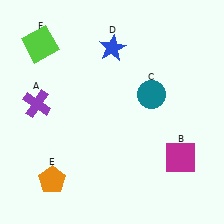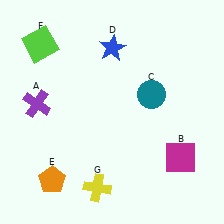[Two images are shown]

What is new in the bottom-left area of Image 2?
A yellow cross (G) was added in the bottom-left area of Image 2.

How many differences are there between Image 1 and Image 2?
There is 1 difference between the two images.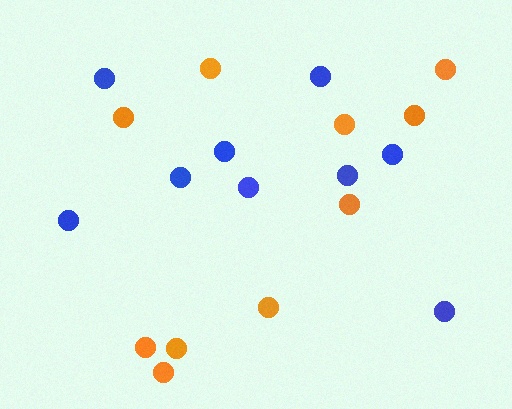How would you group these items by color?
There are 2 groups: one group of orange circles (10) and one group of blue circles (9).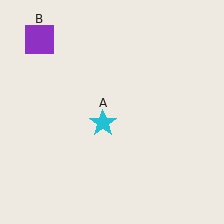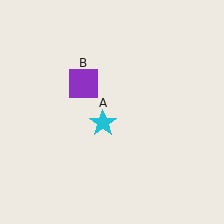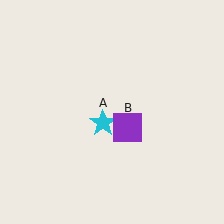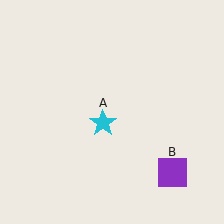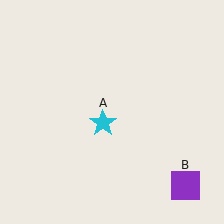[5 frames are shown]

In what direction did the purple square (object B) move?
The purple square (object B) moved down and to the right.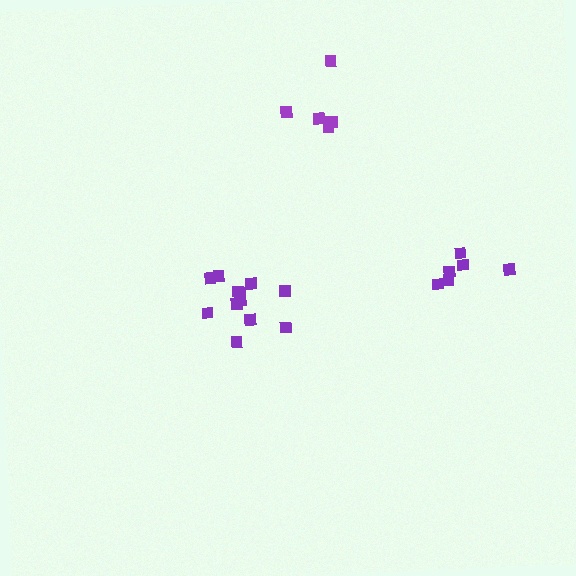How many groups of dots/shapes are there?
There are 3 groups.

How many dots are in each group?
Group 1: 12 dots, Group 2: 6 dots, Group 3: 6 dots (24 total).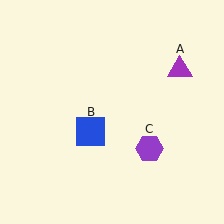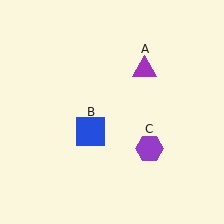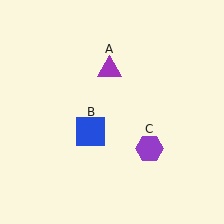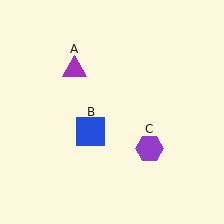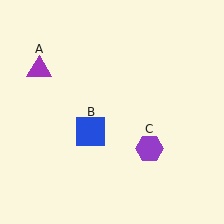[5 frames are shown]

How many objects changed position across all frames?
1 object changed position: purple triangle (object A).